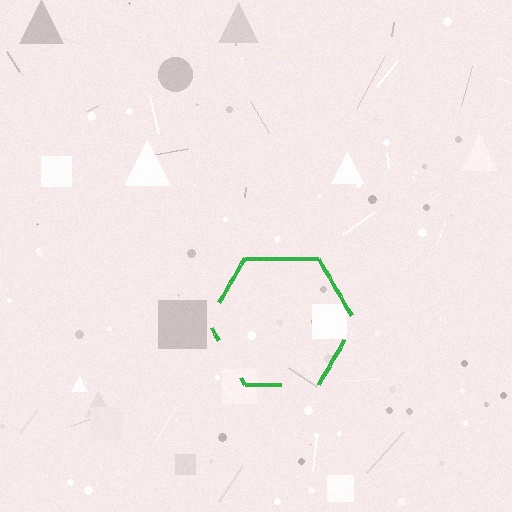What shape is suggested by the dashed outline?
The dashed outline suggests a hexagon.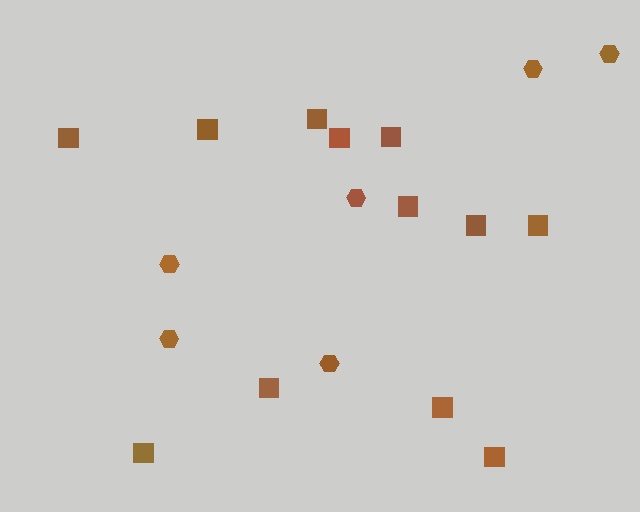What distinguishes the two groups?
There are 2 groups: one group of squares (12) and one group of hexagons (6).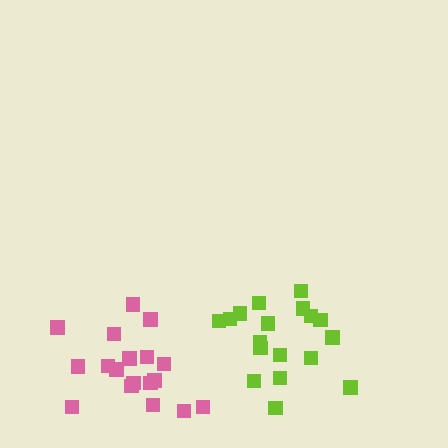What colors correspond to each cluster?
The clusters are colored: lime, pink.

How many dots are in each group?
Group 1: 18 dots, Group 2: 18 dots (36 total).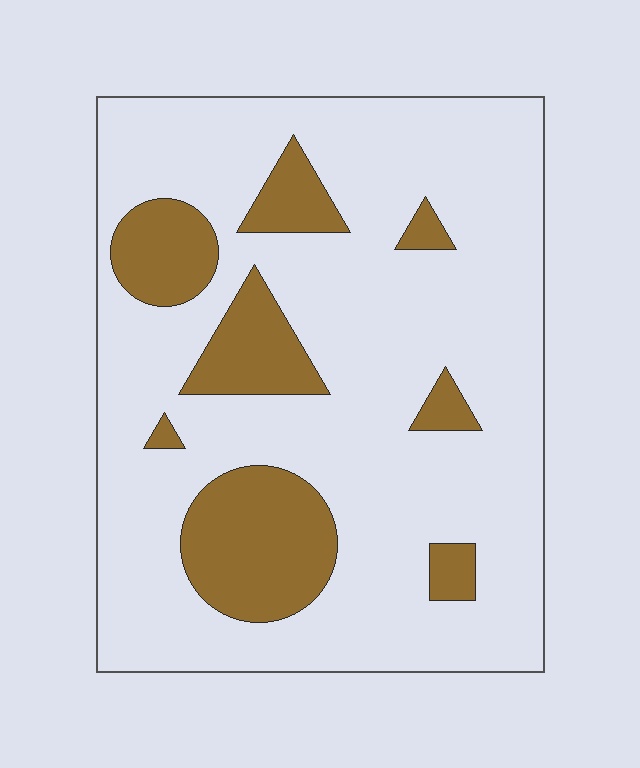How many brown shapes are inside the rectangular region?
8.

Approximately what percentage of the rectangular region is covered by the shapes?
Approximately 20%.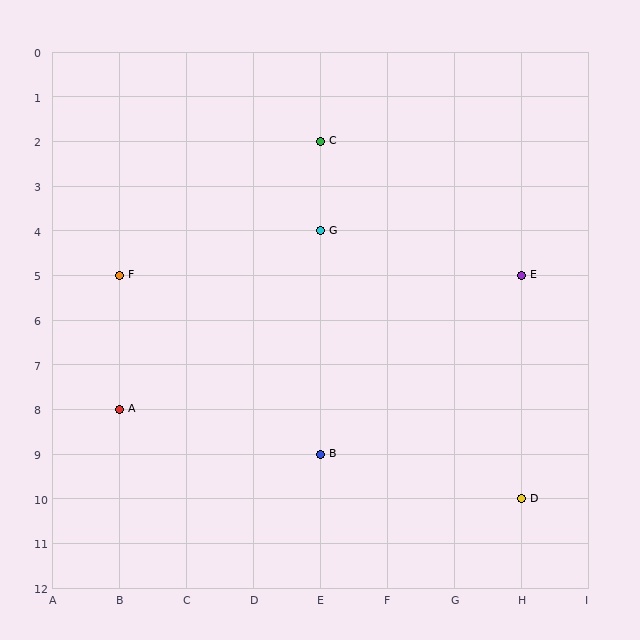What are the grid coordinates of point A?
Point A is at grid coordinates (B, 8).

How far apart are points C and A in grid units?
Points C and A are 3 columns and 6 rows apart (about 6.7 grid units diagonally).